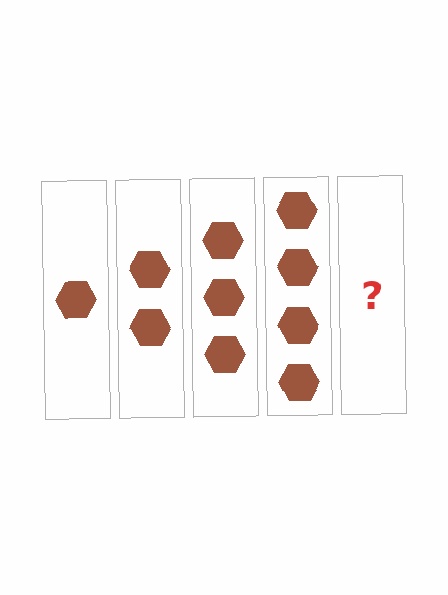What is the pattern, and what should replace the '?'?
The pattern is that each step adds one more hexagon. The '?' should be 5 hexagons.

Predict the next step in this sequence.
The next step is 5 hexagons.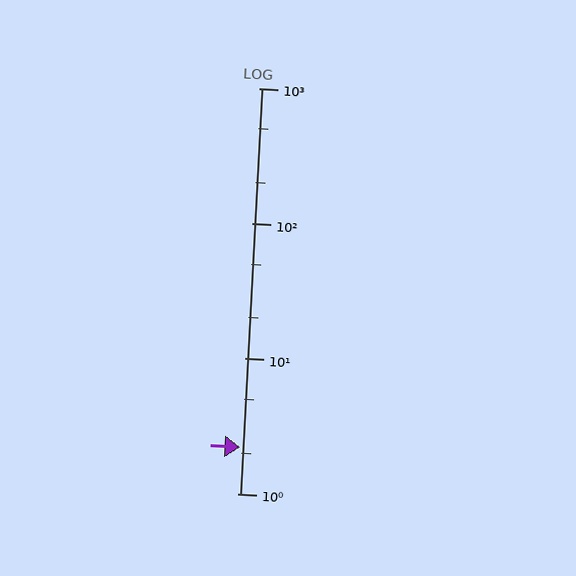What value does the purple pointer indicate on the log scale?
The pointer indicates approximately 2.2.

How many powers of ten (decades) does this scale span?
The scale spans 3 decades, from 1 to 1000.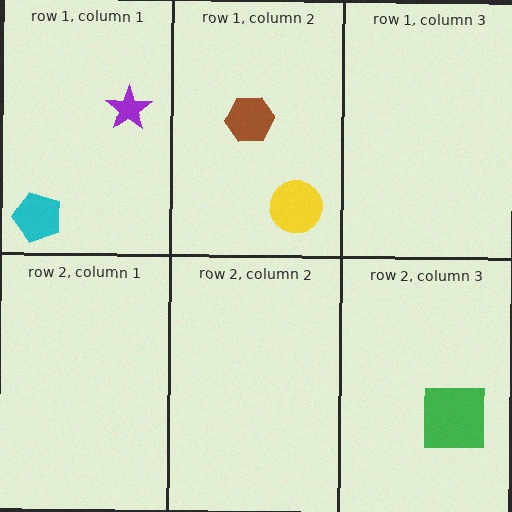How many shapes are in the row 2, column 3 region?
1.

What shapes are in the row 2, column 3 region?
The green square.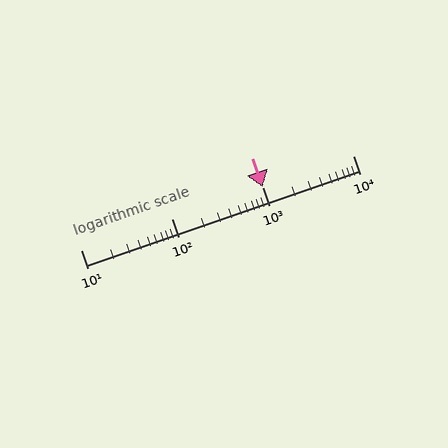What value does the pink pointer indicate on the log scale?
The pointer indicates approximately 1000.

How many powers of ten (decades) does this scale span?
The scale spans 3 decades, from 10 to 10000.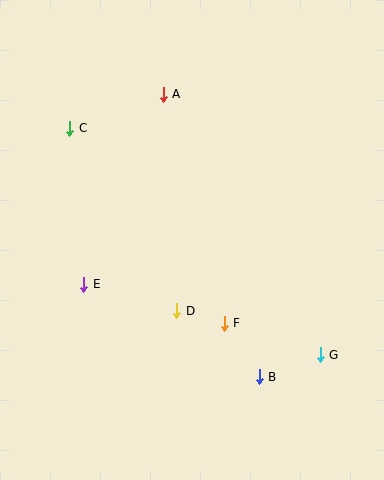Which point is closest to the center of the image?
Point D at (177, 311) is closest to the center.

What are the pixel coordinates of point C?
Point C is at (70, 128).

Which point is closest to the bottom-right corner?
Point G is closest to the bottom-right corner.